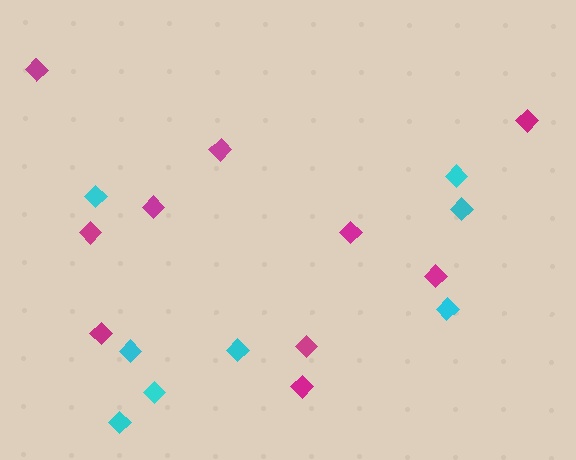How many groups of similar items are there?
There are 2 groups: one group of magenta diamonds (10) and one group of cyan diamonds (8).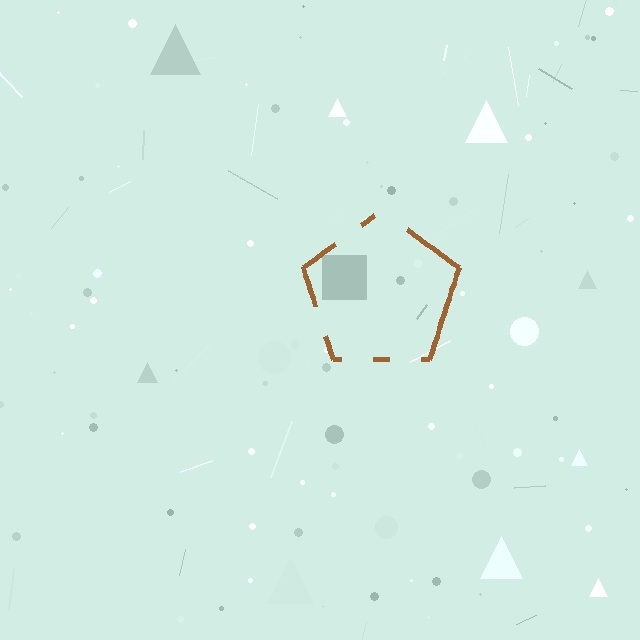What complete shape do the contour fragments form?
The contour fragments form a pentagon.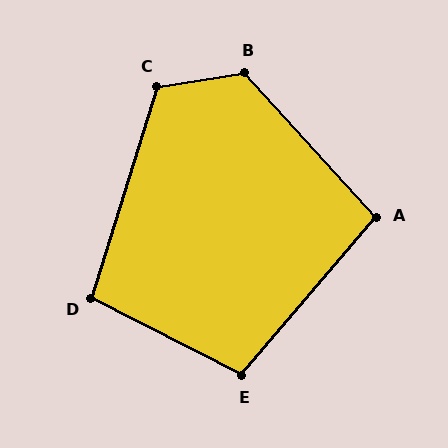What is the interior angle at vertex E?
Approximately 103 degrees (obtuse).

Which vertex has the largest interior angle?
B, at approximately 123 degrees.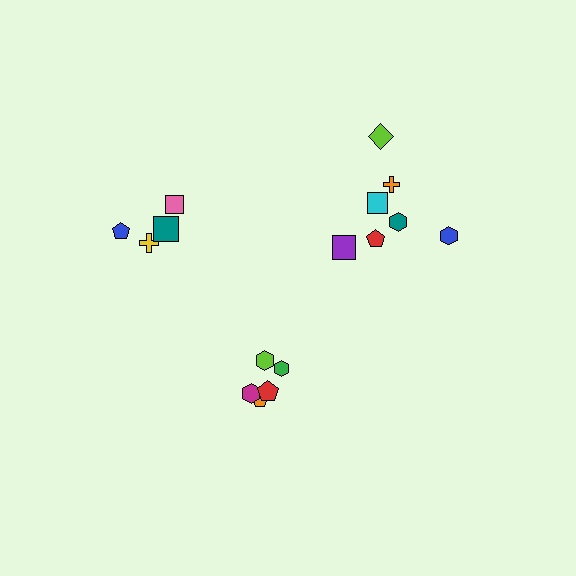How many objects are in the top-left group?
There are 4 objects.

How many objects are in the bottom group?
There are 5 objects.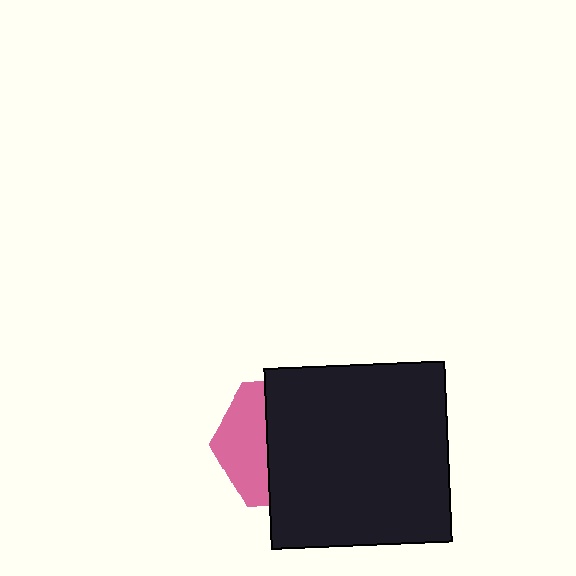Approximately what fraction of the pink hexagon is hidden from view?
Roughly 64% of the pink hexagon is hidden behind the black square.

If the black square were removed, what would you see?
You would see the complete pink hexagon.